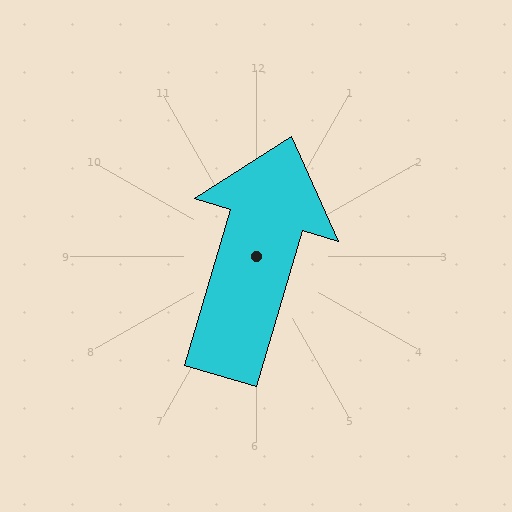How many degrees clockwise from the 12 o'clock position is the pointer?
Approximately 16 degrees.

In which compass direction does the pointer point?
North.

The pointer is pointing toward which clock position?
Roughly 1 o'clock.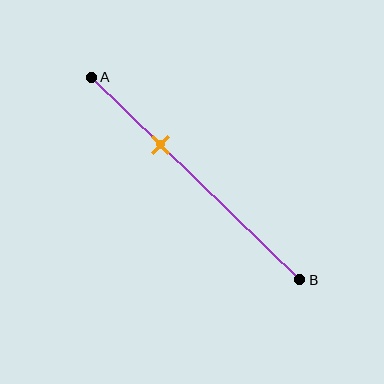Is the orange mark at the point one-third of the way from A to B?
Yes, the mark is approximately at the one-third point.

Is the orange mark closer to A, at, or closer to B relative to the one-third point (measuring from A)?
The orange mark is approximately at the one-third point of segment AB.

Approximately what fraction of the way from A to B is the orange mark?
The orange mark is approximately 35% of the way from A to B.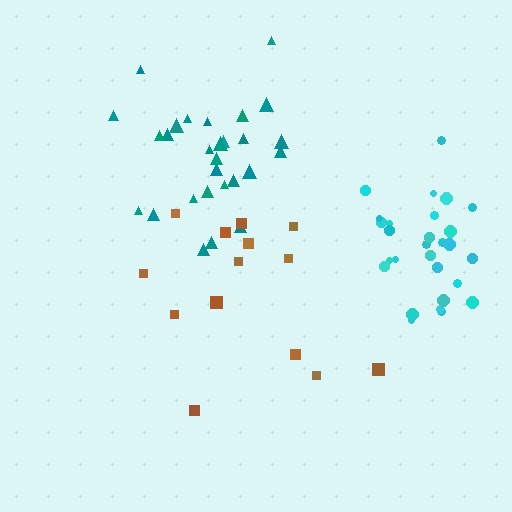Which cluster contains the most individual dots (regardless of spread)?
Teal (28).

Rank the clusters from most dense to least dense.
cyan, teal, brown.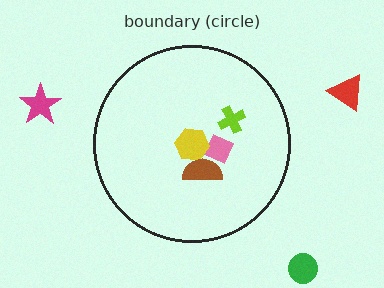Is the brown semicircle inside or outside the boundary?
Inside.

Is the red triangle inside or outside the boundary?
Outside.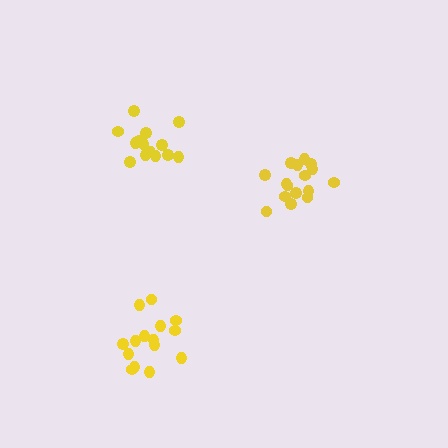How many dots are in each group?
Group 1: 15 dots, Group 2: 16 dots, Group 3: 14 dots (45 total).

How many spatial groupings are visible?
There are 3 spatial groupings.